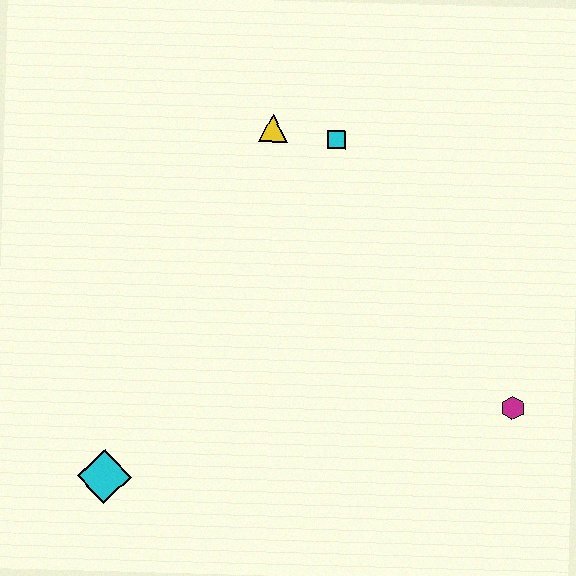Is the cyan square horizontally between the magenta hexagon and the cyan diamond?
Yes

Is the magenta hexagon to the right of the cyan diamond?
Yes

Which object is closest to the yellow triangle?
The cyan square is closest to the yellow triangle.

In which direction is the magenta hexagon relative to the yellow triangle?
The magenta hexagon is below the yellow triangle.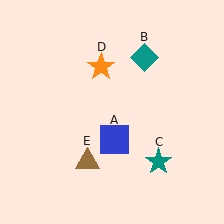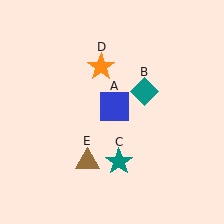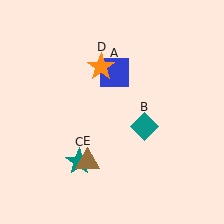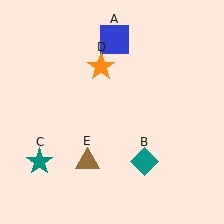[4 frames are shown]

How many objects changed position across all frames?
3 objects changed position: blue square (object A), teal diamond (object B), teal star (object C).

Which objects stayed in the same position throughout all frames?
Orange star (object D) and brown triangle (object E) remained stationary.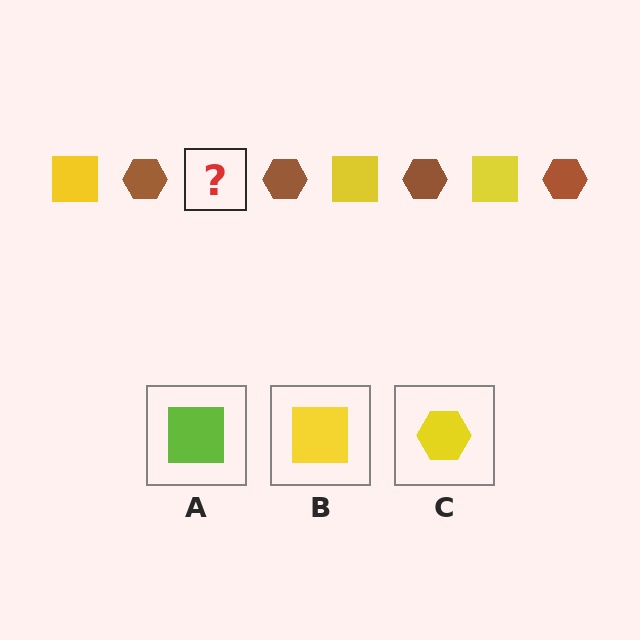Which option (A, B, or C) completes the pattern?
B.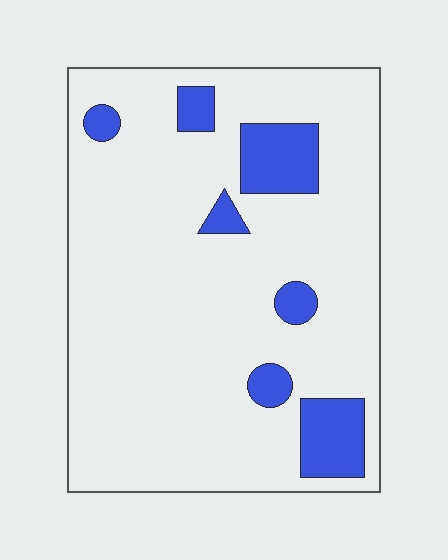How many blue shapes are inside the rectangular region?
7.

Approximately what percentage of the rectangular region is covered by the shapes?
Approximately 15%.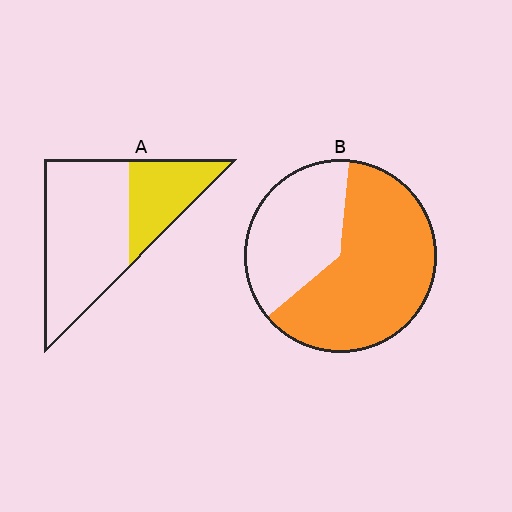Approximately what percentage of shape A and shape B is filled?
A is approximately 30% and B is approximately 65%.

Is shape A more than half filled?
No.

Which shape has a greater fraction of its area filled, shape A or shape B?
Shape B.